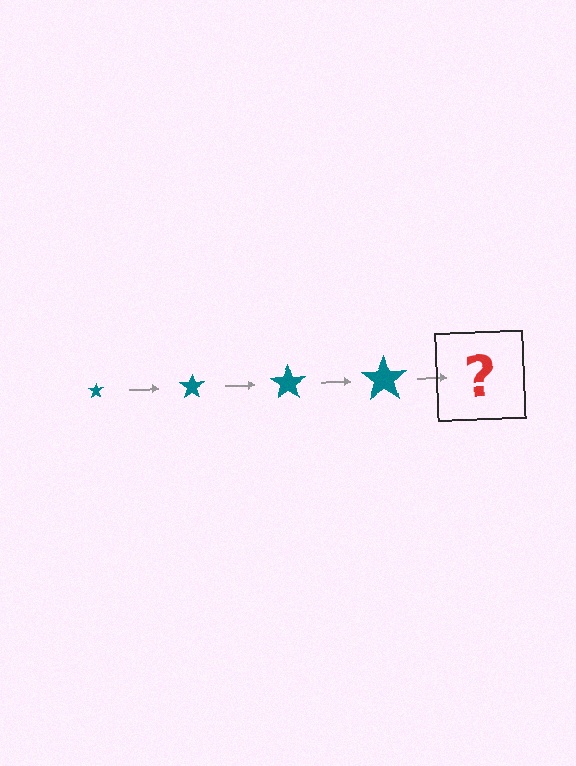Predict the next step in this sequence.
The next step is a teal star, larger than the previous one.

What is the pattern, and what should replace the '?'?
The pattern is that the star gets progressively larger each step. The '?' should be a teal star, larger than the previous one.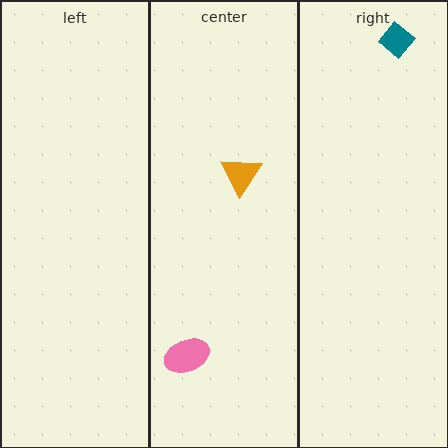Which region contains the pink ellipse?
The center region.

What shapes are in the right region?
The teal diamond.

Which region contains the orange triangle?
The center region.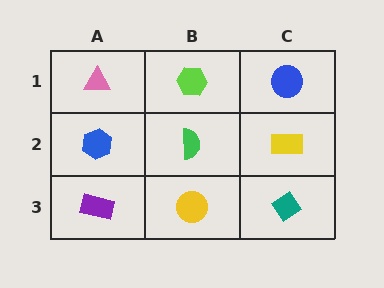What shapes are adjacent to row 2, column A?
A pink triangle (row 1, column A), a purple rectangle (row 3, column A), a green semicircle (row 2, column B).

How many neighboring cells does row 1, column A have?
2.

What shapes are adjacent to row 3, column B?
A green semicircle (row 2, column B), a purple rectangle (row 3, column A), a teal diamond (row 3, column C).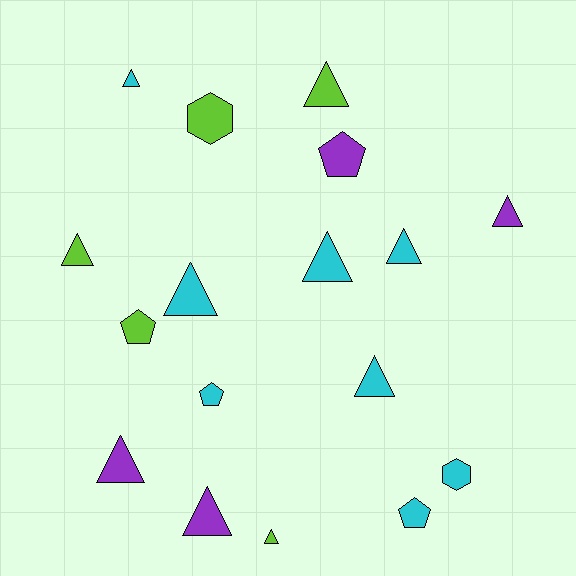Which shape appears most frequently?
Triangle, with 11 objects.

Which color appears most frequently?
Cyan, with 8 objects.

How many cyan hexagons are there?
There is 1 cyan hexagon.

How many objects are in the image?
There are 17 objects.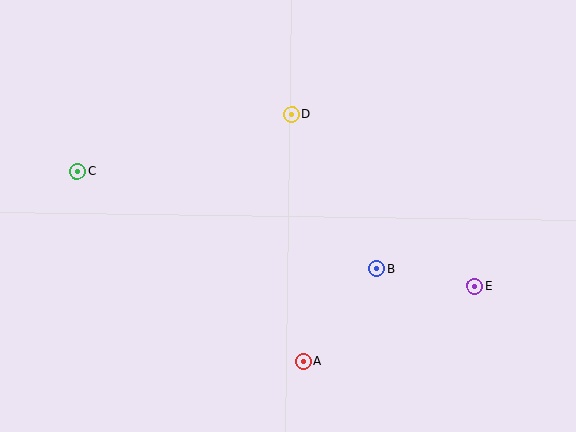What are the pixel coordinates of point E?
Point E is at (475, 286).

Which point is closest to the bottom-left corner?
Point C is closest to the bottom-left corner.